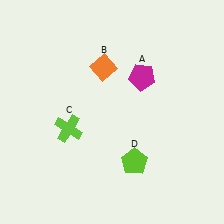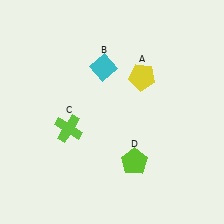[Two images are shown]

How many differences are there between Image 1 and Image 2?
There are 2 differences between the two images.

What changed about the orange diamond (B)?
In Image 1, B is orange. In Image 2, it changed to cyan.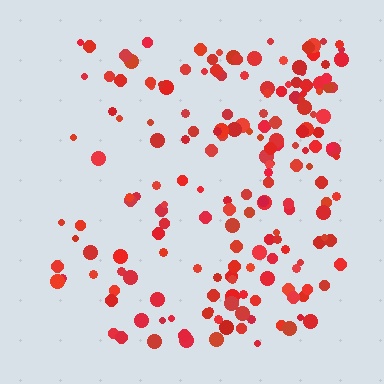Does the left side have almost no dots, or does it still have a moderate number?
Still a moderate number, just noticeably fewer than the right.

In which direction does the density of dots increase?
From left to right, with the right side densest.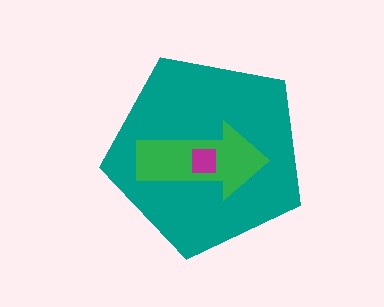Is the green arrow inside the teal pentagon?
Yes.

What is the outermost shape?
The teal pentagon.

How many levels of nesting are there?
3.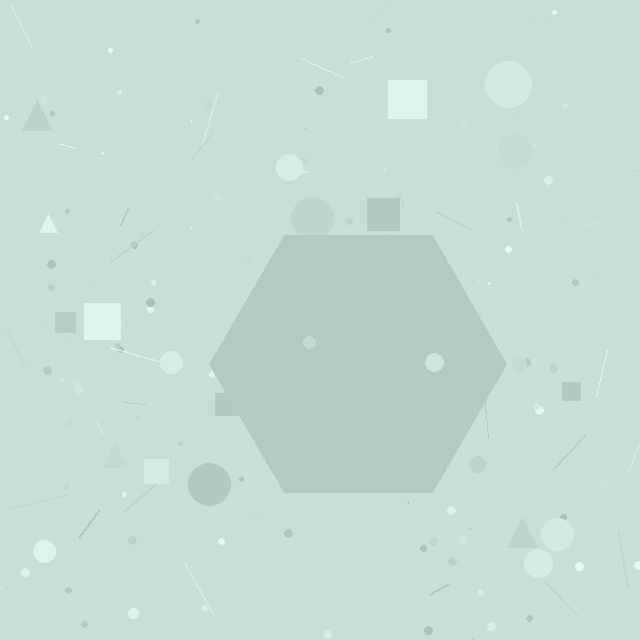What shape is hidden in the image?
A hexagon is hidden in the image.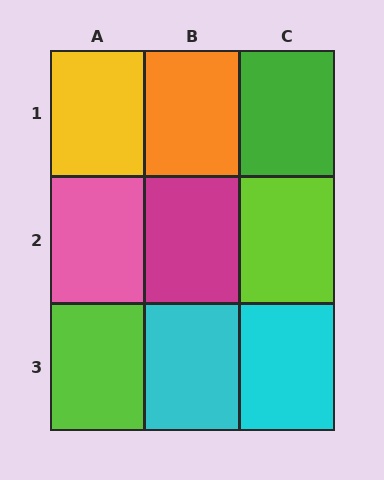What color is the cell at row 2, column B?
Magenta.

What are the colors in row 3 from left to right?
Lime, cyan, cyan.